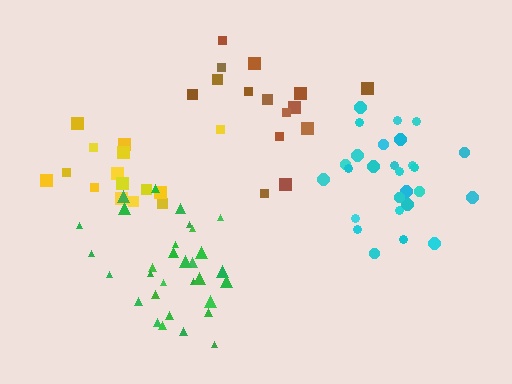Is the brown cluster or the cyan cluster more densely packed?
Cyan.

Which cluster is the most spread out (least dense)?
Yellow.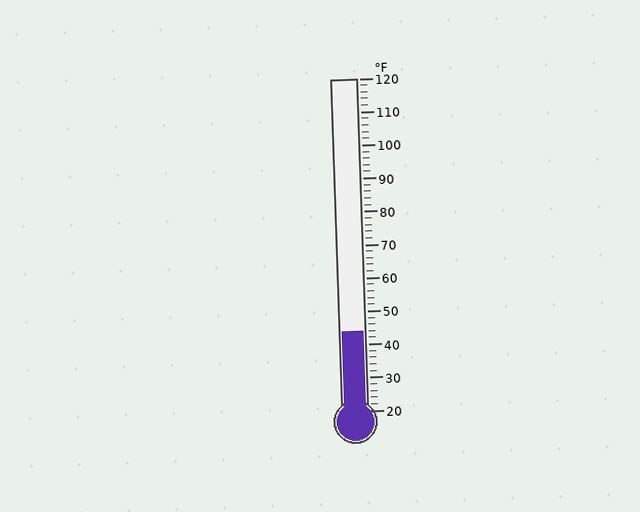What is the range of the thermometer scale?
The thermometer scale ranges from 20°F to 120°F.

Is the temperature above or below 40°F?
The temperature is above 40°F.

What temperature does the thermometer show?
The thermometer shows approximately 44°F.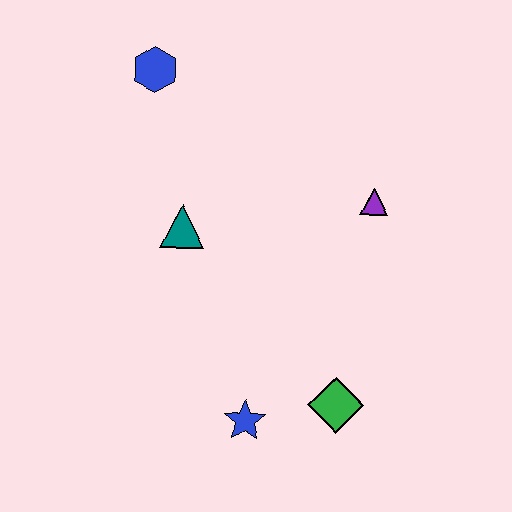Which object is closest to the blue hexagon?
The teal triangle is closest to the blue hexagon.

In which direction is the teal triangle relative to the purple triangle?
The teal triangle is to the left of the purple triangle.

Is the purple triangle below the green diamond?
No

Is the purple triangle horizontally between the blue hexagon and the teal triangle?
No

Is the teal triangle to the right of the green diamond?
No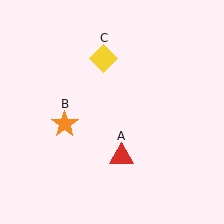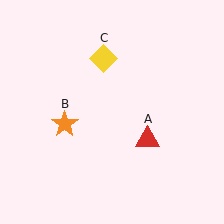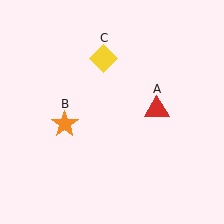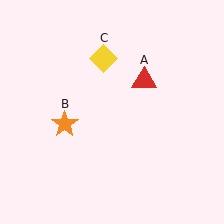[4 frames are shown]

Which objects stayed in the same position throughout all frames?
Orange star (object B) and yellow diamond (object C) remained stationary.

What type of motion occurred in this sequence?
The red triangle (object A) rotated counterclockwise around the center of the scene.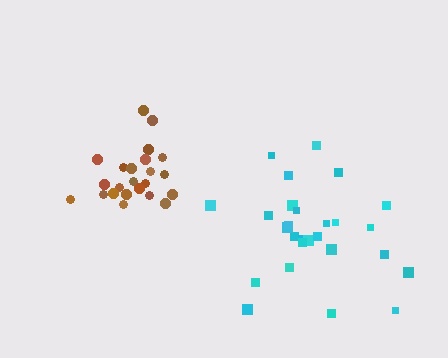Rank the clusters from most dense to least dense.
brown, cyan.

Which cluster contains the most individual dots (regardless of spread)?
Cyan (27).